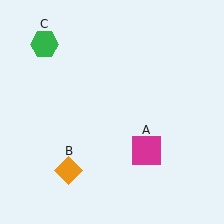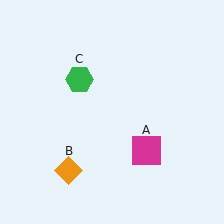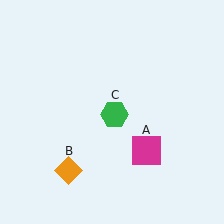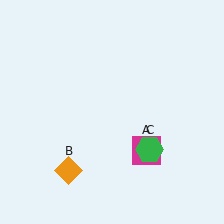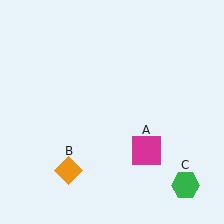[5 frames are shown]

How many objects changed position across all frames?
1 object changed position: green hexagon (object C).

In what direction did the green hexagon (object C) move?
The green hexagon (object C) moved down and to the right.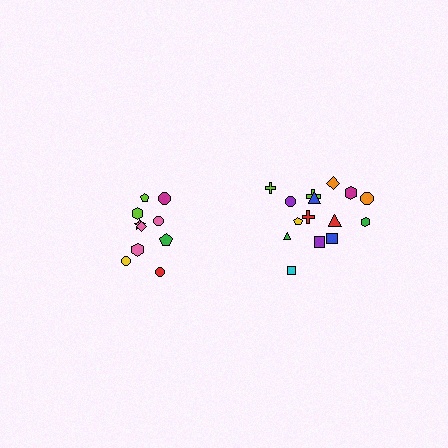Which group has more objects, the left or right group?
The right group.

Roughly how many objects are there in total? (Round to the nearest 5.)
Roughly 25 objects in total.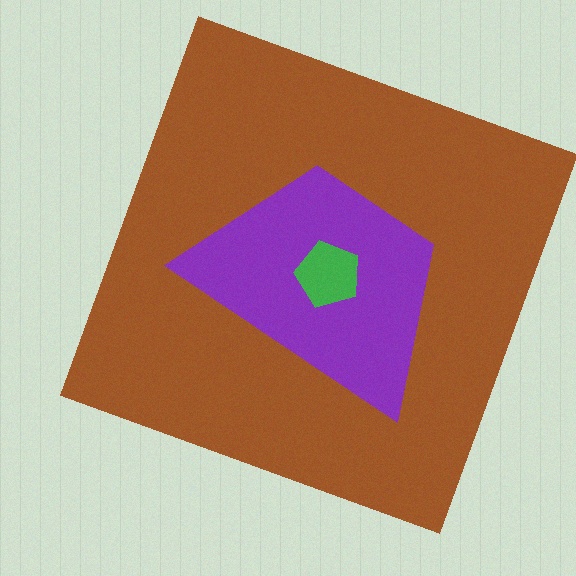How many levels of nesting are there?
3.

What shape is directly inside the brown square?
The purple trapezoid.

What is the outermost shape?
The brown square.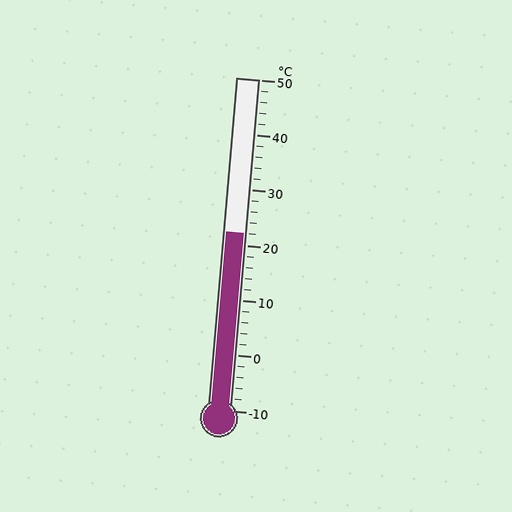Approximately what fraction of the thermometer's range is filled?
The thermometer is filled to approximately 55% of its range.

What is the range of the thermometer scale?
The thermometer scale ranges from -10°C to 50°C.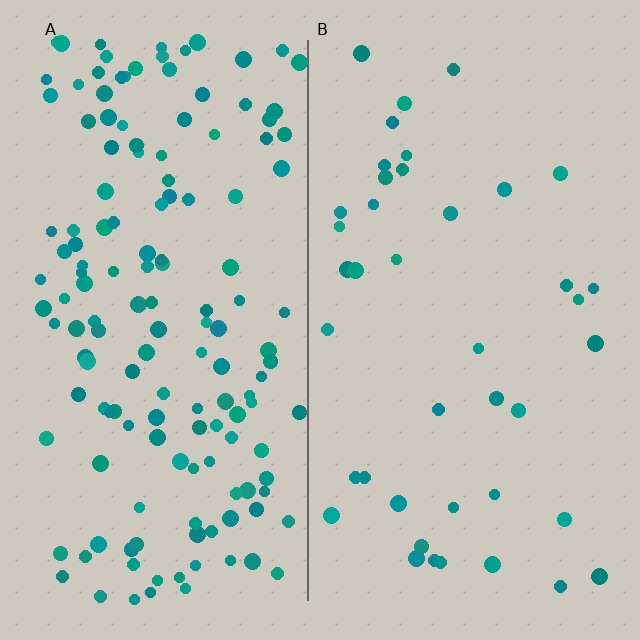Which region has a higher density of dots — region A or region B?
A (the left).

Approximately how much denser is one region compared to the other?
Approximately 3.6× — region A over region B.